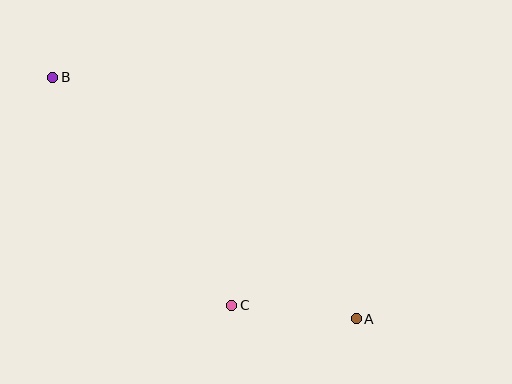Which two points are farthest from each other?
Points A and B are farthest from each other.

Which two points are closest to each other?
Points A and C are closest to each other.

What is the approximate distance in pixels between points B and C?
The distance between B and C is approximately 290 pixels.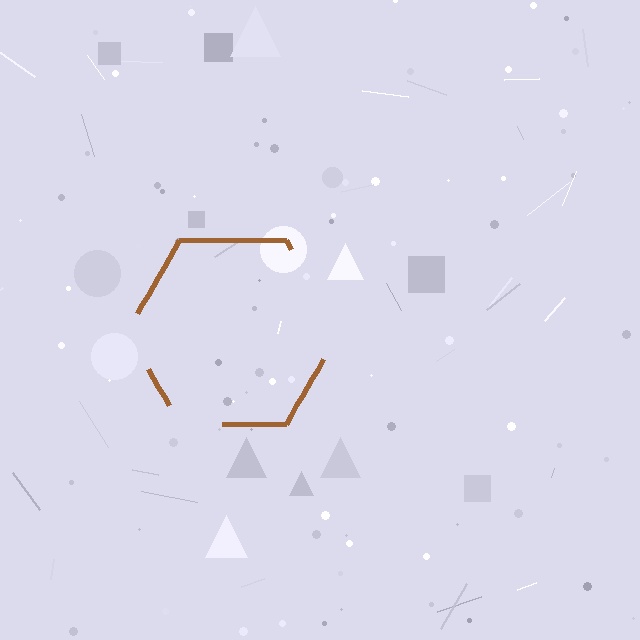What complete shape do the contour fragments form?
The contour fragments form a hexagon.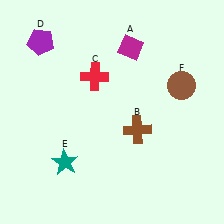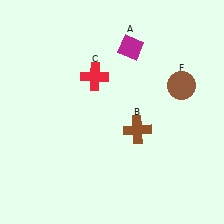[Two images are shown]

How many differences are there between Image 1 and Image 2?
There are 2 differences between the two images.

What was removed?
The teal star (E), the purple pentagon (D) were removed in Image 2.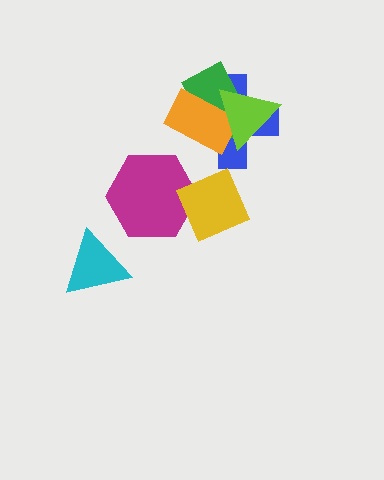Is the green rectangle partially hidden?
Yes, it is partially covered by another shape.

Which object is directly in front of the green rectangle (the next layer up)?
The orange rectangle is directly in front of the green rectangle.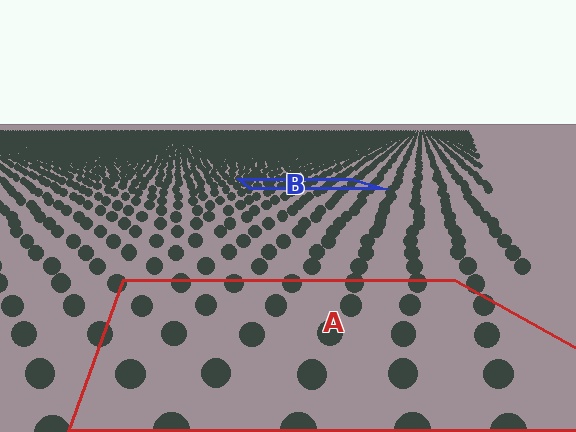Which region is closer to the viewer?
Region A is closer. The texture elements there are larger and more spread out.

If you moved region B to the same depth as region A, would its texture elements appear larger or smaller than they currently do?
They would appear larger. At a closer depth, the same texture elements are projected at a bigger on-screen size.